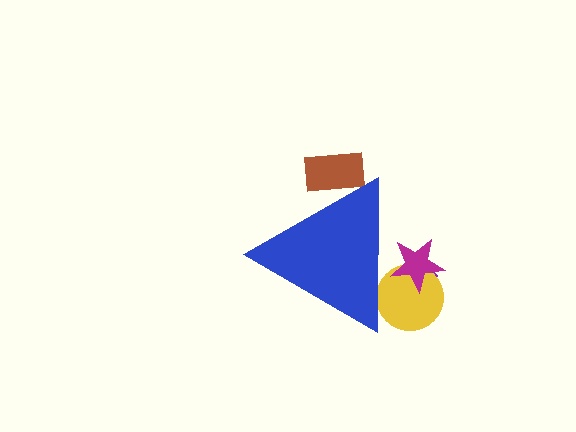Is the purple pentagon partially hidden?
Yes, the purple pentagon is partially hidden behind the blue triangle.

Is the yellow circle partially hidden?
Yes, the yellow circle is partially hidden behind the blue triangle.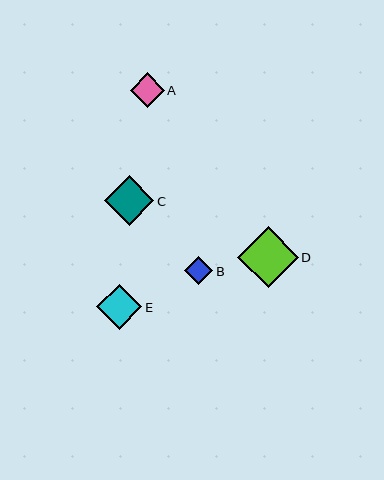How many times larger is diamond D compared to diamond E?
Diamond D is approximately 1.3 times the size of diamond E.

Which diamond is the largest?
Diamond D is the largest with a size of approximately 60 pixels.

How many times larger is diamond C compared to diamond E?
Diamond C is approximately 1.1 times the size of diamond E.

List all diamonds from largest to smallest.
From largest to smallest: D, C, E, A, B.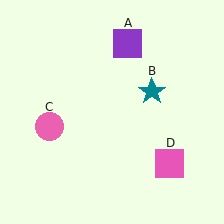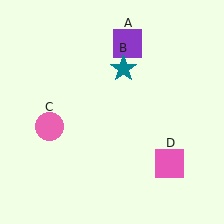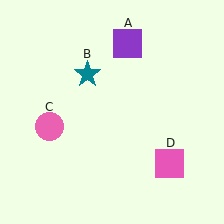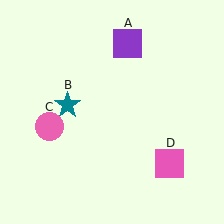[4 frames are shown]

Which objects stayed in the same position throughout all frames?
Purple square (object A) and pink circle (object C) and pink square (object D) remained stationary.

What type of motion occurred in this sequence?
The teal star (object B) rotated counterclockwise around the center of the scene.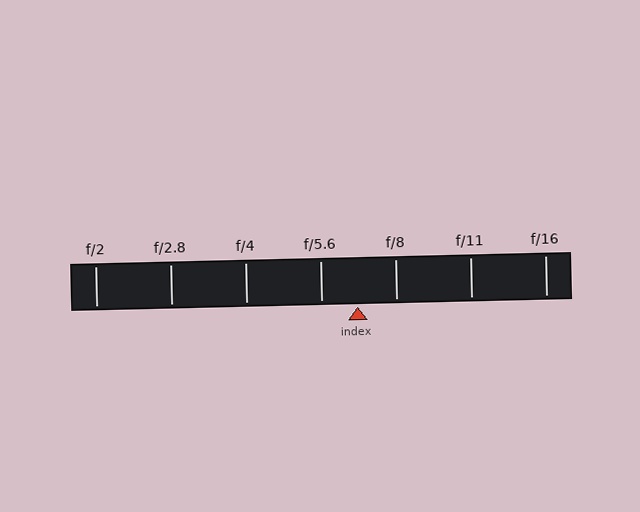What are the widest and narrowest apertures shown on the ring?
The widest aperture shown is f/2 and the narrowest is f/16.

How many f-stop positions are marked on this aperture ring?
There are 7 f-stop positions marked.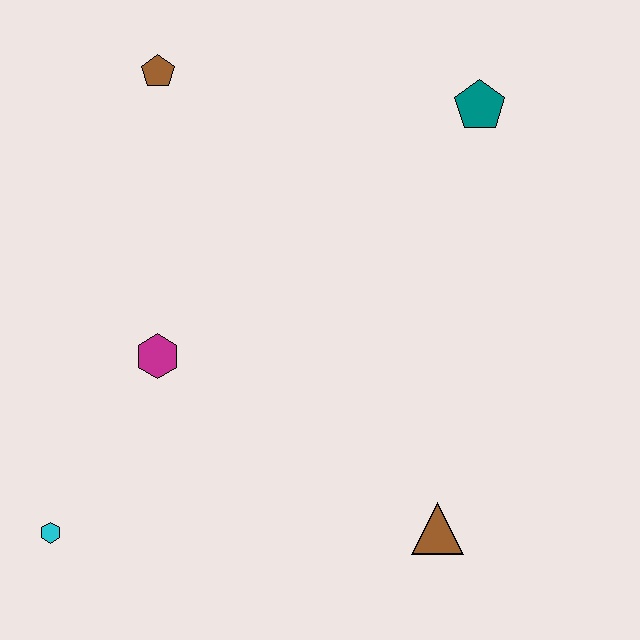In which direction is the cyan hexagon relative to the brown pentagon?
The cyan hexagon is below the brown pentagon.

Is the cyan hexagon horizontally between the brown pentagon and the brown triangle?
No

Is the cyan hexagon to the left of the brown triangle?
Yes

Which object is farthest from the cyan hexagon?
The teal pentagon is farthest from the cyan hexagon.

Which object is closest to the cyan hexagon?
The magenta hexagon is closest to the cyan hexagon.